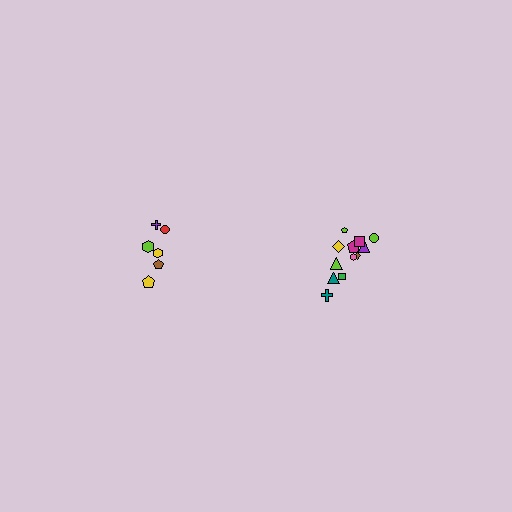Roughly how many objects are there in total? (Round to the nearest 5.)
Roughly 20 objects in total.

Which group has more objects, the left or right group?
The right group.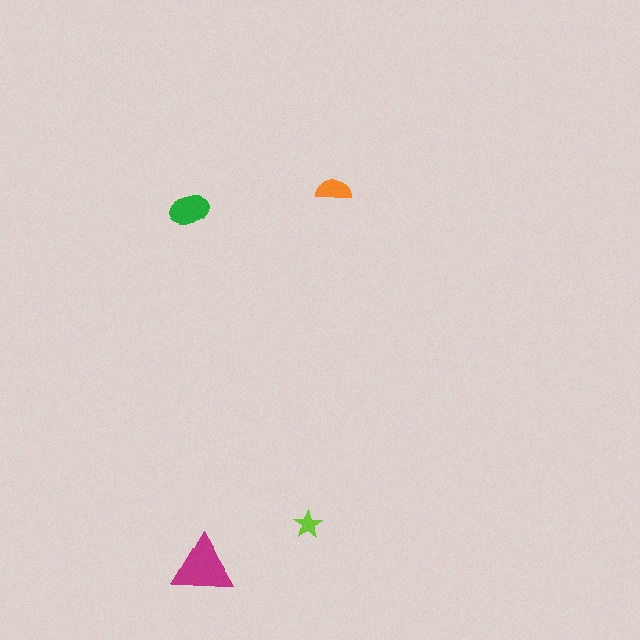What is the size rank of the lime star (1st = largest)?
4th.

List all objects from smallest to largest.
The lime star, the orange semicircle, the green ellipse, the magenta triangle.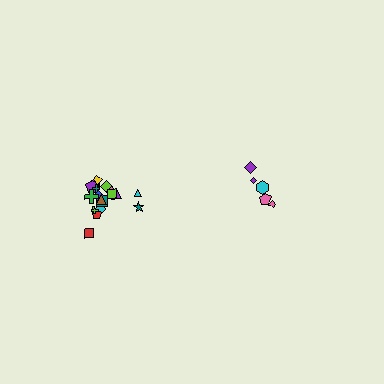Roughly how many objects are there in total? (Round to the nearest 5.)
Roughly 25 objects in total.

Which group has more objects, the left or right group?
The left group.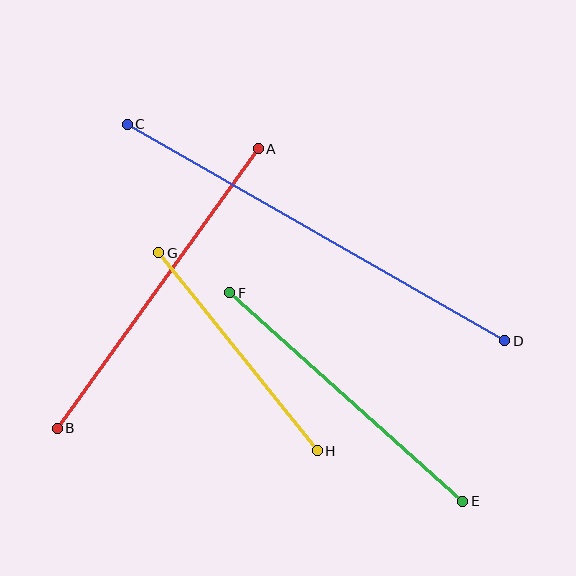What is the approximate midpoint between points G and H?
The midpoint is at approximately (238, 352) pixels.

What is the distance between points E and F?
The distance is approximately 313 pixels.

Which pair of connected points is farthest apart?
Points C and D are farthest apart.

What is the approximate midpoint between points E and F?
The midpoint is at approximately (346, 397) pixels.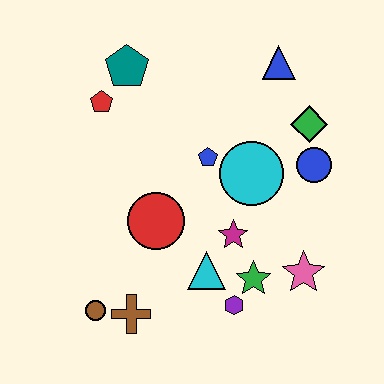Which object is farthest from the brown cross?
The blue triangle is farthest from the brown cross.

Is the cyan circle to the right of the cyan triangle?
Yes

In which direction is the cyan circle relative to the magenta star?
The cyan circle is above the magenta star.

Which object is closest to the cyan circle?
The blue pentagon is closest to the cyan circle.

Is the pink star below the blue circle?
Yes